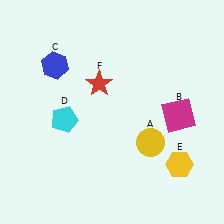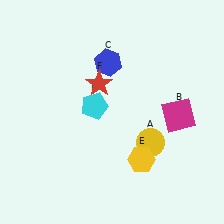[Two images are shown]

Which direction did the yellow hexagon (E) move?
The yellow hexagon (E) moved left.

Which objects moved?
The objects that moved are: the blue hexagon (C), the cyan pentagon (D), the yellow hexagon (E).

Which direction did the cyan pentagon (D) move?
The cyan pentagon (D) moved right.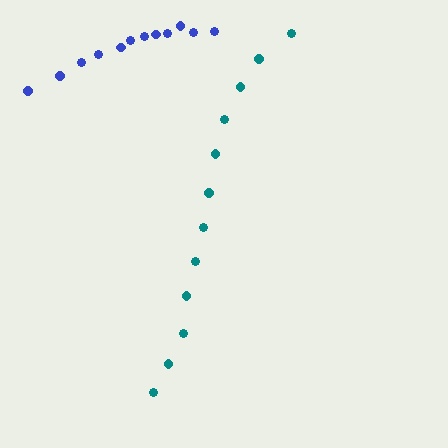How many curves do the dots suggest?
There are 2 distinct paths.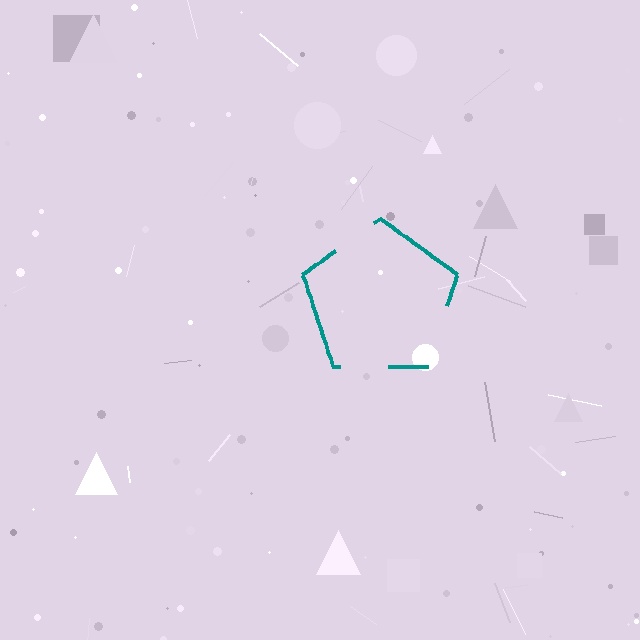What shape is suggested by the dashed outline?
The dashed outline suggests a pentagon.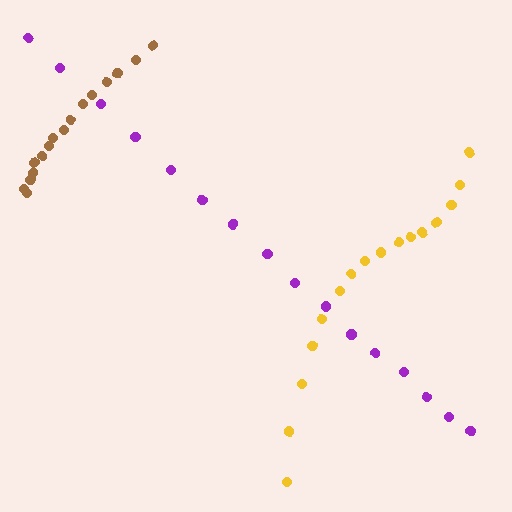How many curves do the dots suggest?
There are 3 distinct paths.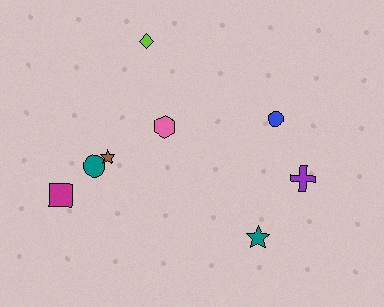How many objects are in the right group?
There are 3 objects.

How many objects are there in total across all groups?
There are 8 objects.